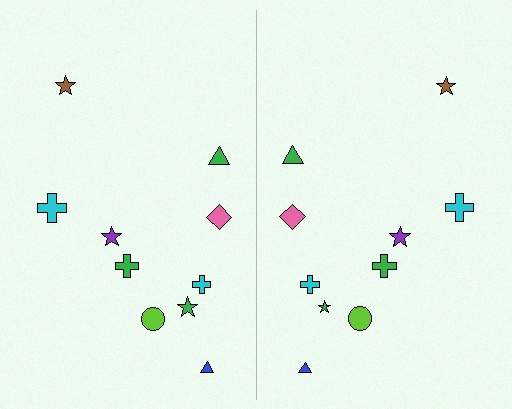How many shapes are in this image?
There are 20 shapes in this image.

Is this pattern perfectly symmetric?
No, the pattern is not perfectly symmetric. The green star on the right side has a different size than its mirror counterpart.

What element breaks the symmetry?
The green star on the right side has a different size than its mirror counterpart.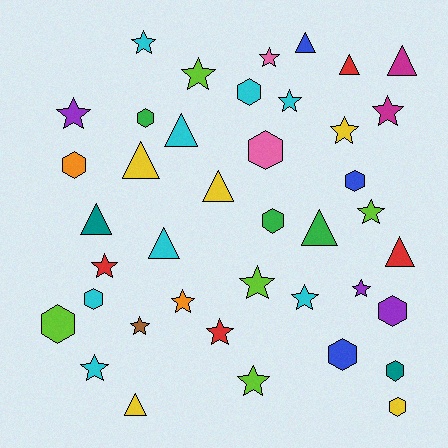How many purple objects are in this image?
There are 3 purple objects.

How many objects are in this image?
There are 40 objects.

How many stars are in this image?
There are 17 stars.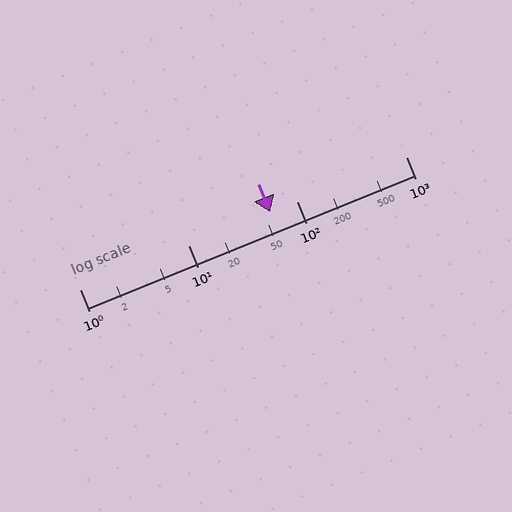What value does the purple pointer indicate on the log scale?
The pointer indicates approximately 56.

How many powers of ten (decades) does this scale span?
The scale spans 3 decades, from 1 to 1000.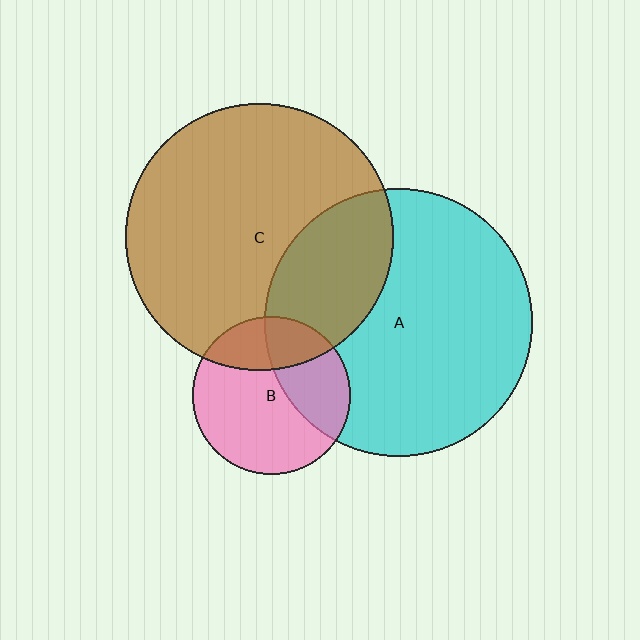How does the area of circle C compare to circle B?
Approximately 2.9 times.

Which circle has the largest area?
Circle A (cyan).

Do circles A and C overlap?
Yes.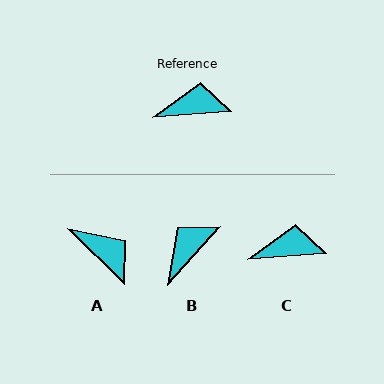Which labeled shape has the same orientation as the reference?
C.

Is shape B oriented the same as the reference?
No, it is off by about 44 degrees.